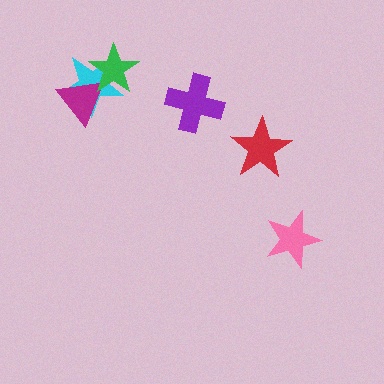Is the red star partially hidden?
No, no other shape covers it.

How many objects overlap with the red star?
0 objects overlap with the red star.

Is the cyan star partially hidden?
Yes, it is partially covered by another shape.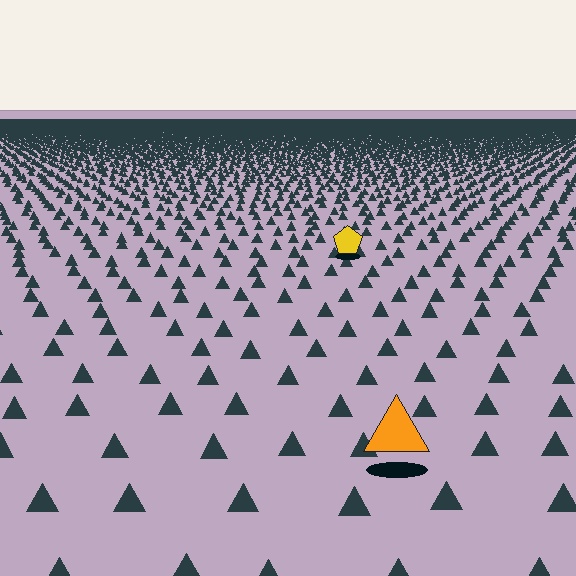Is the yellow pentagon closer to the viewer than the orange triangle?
No. The orange triangle is closer — you can tell from the texture gradient: the ground texture is coarser near it.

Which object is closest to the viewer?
The orange triangle is closest. The texture marks near it are larger and more spread out.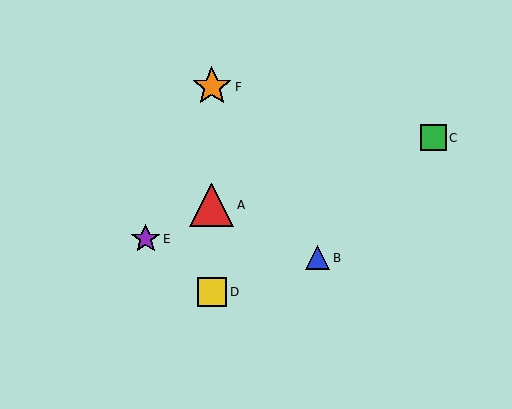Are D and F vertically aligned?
Yes, both are at x≈212.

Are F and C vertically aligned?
No, F is at x≈212 and C is at x≈433.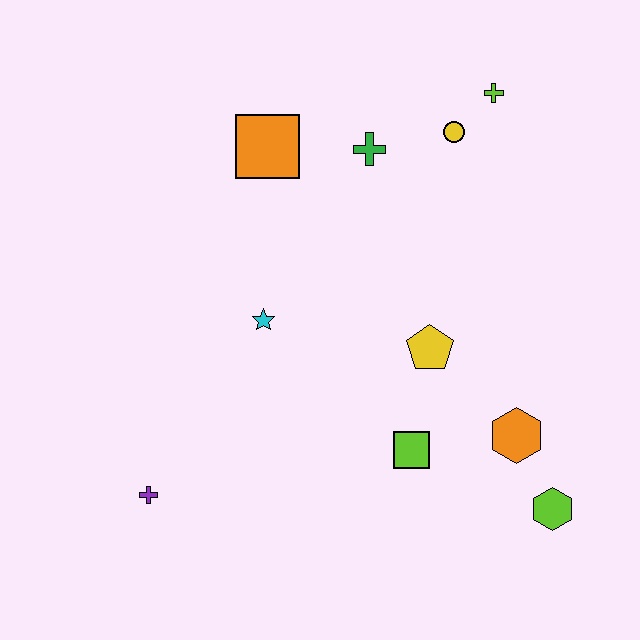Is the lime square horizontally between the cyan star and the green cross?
No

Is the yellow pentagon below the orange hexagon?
No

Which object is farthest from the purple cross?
The lime cross is farthest from the purple cross.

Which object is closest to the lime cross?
The yellow circle is closest to the lime cross.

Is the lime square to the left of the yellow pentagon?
Yes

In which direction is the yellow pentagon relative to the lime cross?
The yellow pentagon is below the lime cross.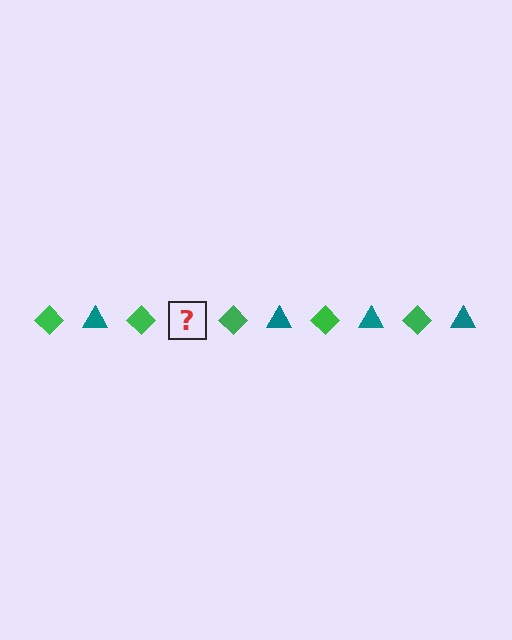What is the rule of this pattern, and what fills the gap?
The rule is that the pattern alternates between green diamond and teal triangle. The gap should be filled with a teal triangle.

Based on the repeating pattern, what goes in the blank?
The blank should be a teal triangle.